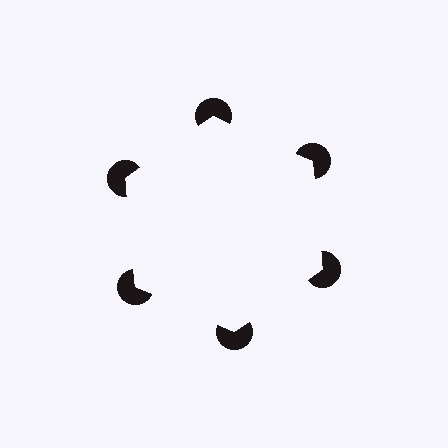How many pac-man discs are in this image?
There are 6 — one at each vertex of the illusory hexagon.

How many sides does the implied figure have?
6 sides.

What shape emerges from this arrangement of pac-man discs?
An illusory hexagon — its edges are inferred from the aligned wedge cuts in the pac-man discs, not physically drawn.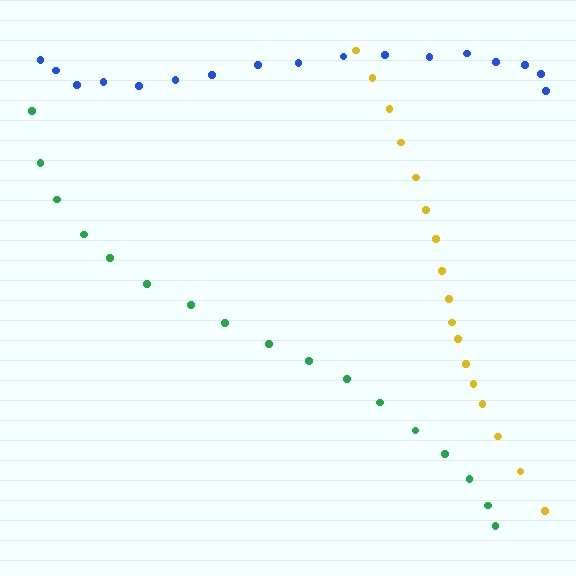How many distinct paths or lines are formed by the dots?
There are 3 distinct paths.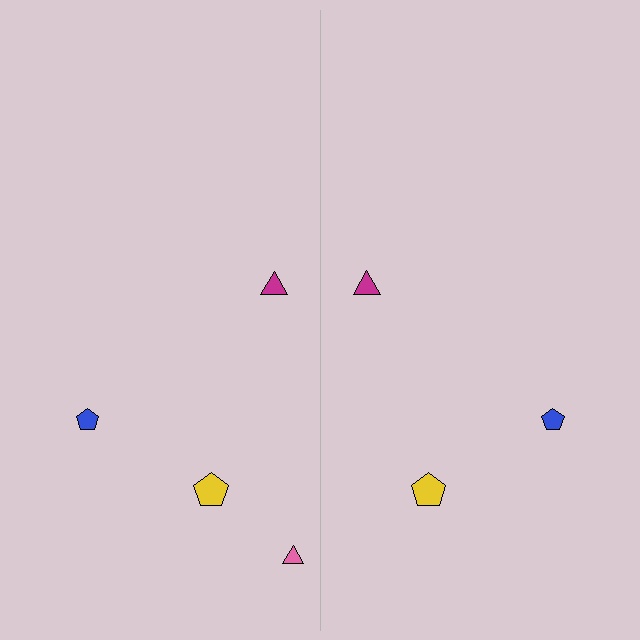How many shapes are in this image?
There are 7 shapes in this image.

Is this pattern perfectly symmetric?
No, the pattern is not perfectly symmetric. A pink triangle is missing from the right side.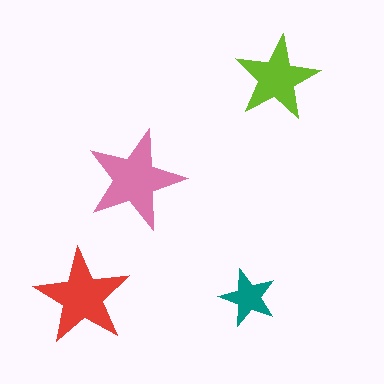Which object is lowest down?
The teal star is bottommost.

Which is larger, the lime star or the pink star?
The pink one.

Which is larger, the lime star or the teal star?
The lime one.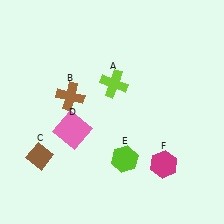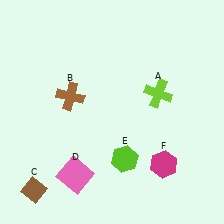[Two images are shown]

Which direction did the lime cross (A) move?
The lime cross (A) moved right.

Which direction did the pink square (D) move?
The pink square (D) moved down.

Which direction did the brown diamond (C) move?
The brown diamond (C) moved down.